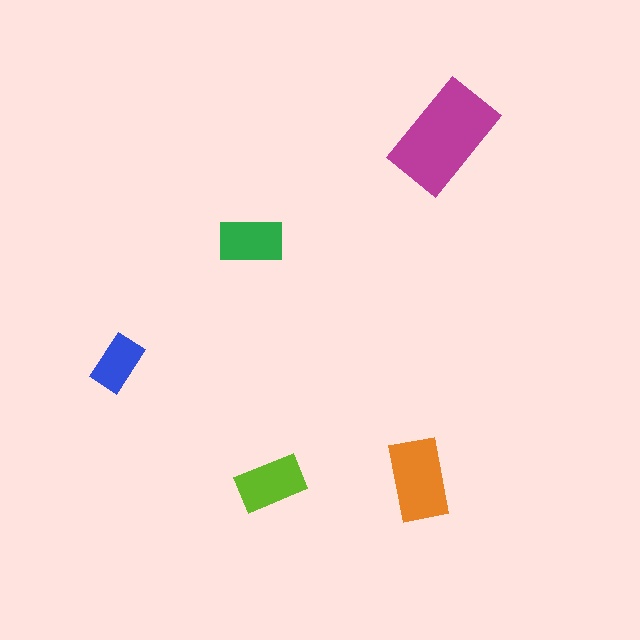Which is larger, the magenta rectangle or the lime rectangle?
The magenta one.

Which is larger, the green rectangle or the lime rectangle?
The lime one.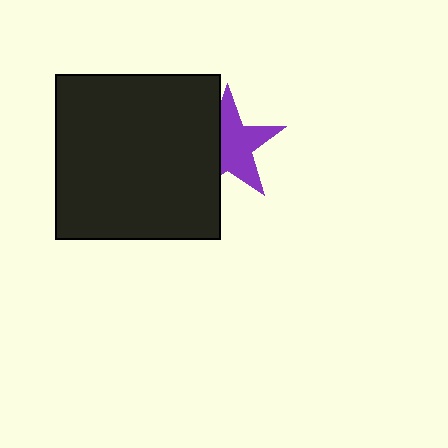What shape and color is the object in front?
The object in front is a black square.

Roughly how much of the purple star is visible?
About half of it is visible (roughly 61%).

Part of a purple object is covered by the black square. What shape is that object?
It is a star.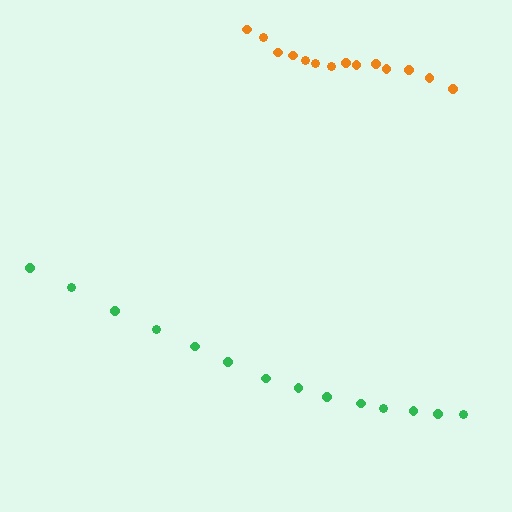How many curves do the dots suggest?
There are 2 distinct paths.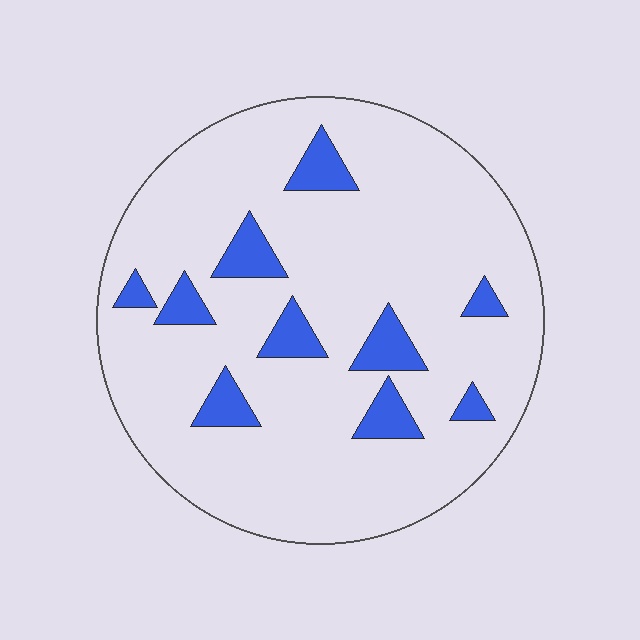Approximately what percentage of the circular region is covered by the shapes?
Approximately 15%.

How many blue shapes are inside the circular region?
10.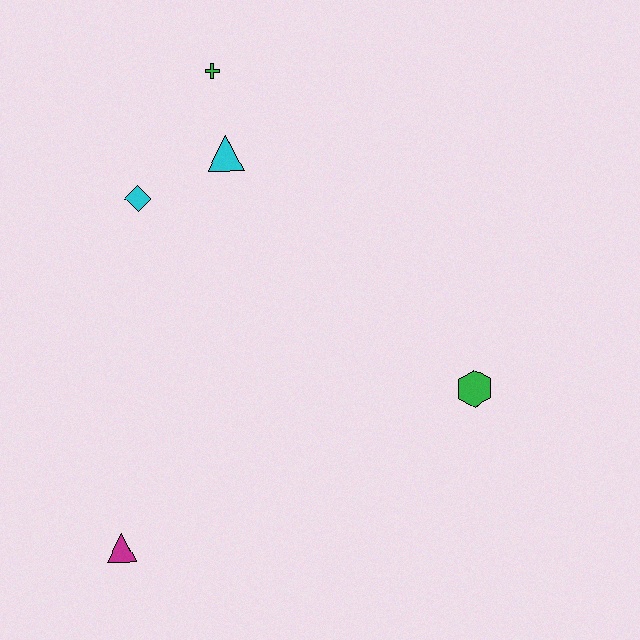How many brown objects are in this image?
There are no brown objects.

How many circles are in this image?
There are no circles.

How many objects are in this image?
There are 5 objects.